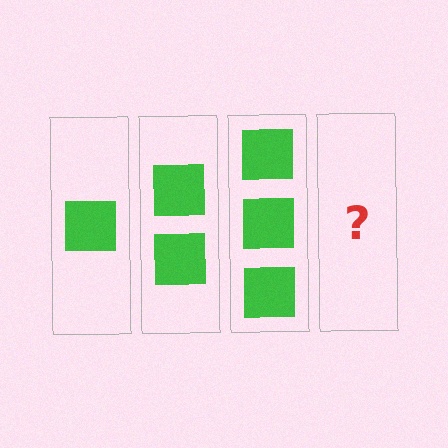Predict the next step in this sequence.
The next step is 4 squares.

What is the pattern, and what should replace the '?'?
The pattern is that each step adds one more square. The '?' should be 4 squares.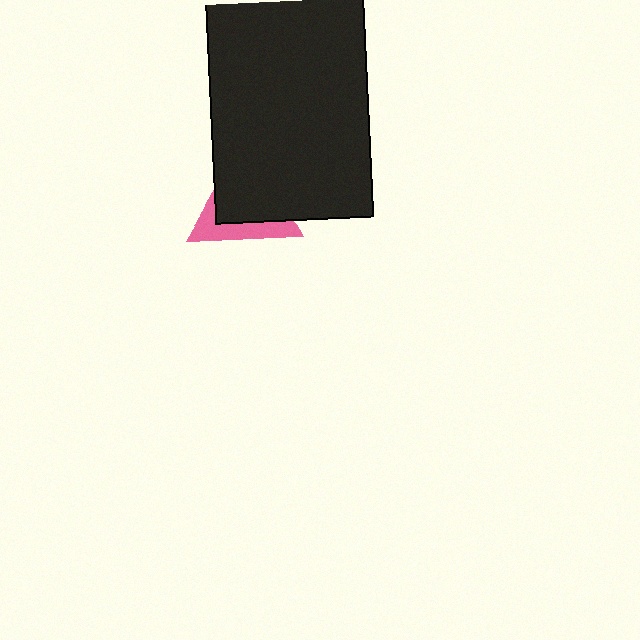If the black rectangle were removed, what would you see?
You would see the complete pink triangle.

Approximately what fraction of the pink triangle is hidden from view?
Roughly 65% of the pink triangle is hidden behind the black rectangle.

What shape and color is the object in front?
The object in front is a black rectangle.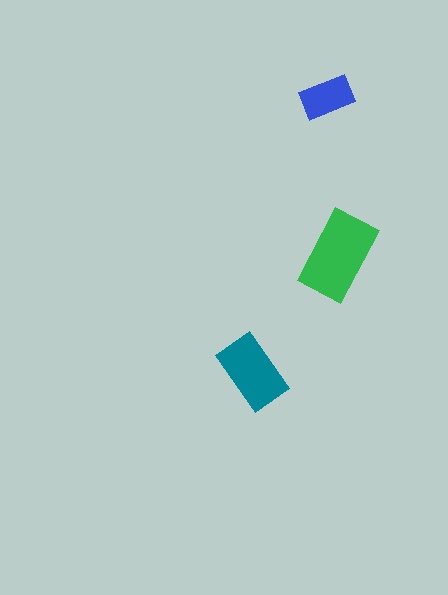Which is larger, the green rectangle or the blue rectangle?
The green one.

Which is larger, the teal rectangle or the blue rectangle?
The teal one.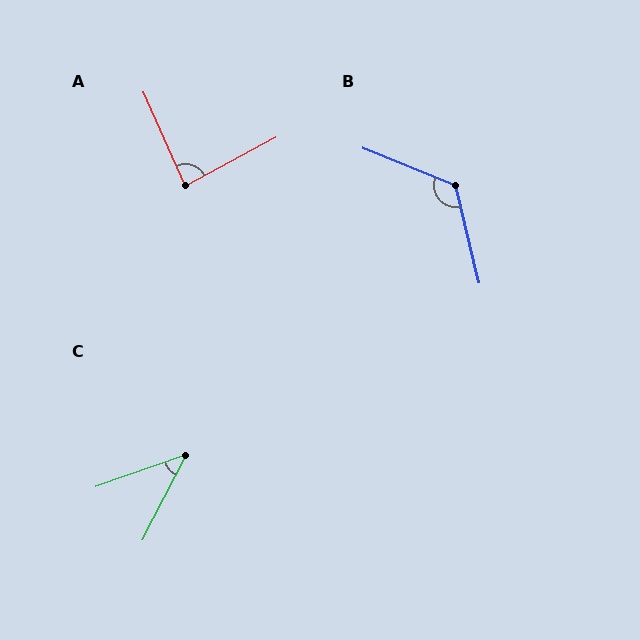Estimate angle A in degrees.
Approximately 86 degrees.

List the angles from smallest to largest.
C (43°), A (86°), B (126°).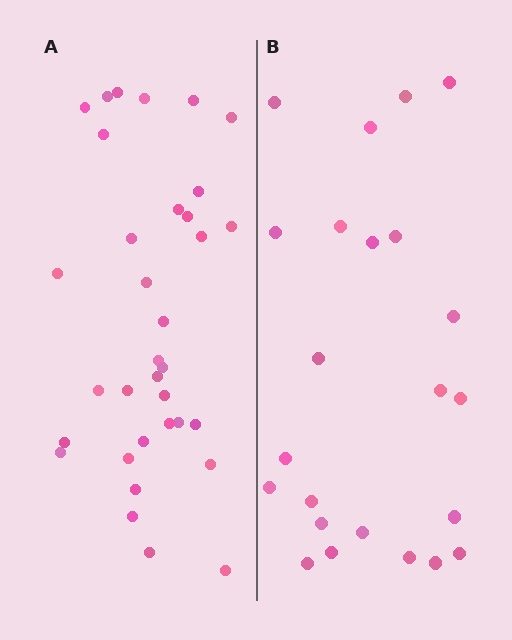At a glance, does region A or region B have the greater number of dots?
Region A (the left region) has more dots.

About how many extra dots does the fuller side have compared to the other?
Region A has roughly 12 or so more dots than region B.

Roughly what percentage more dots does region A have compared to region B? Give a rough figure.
About 50% more.